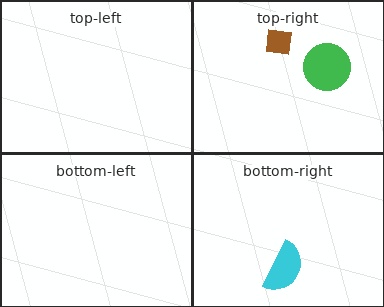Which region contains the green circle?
The top-right region.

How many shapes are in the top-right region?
2.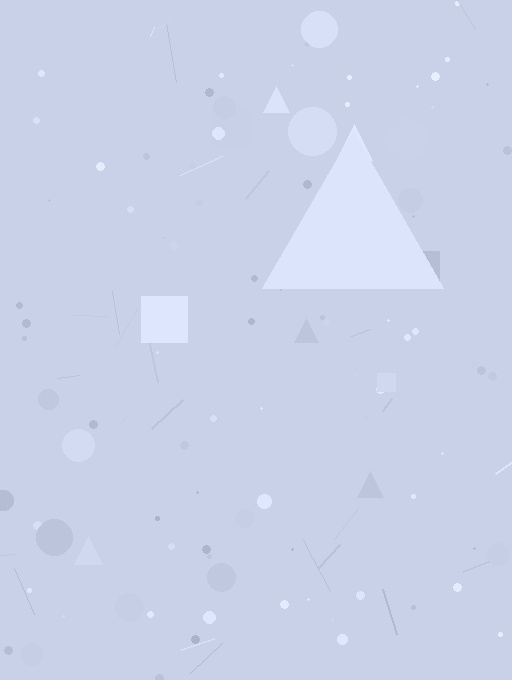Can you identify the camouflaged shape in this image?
The camouflaged shape is a triangle.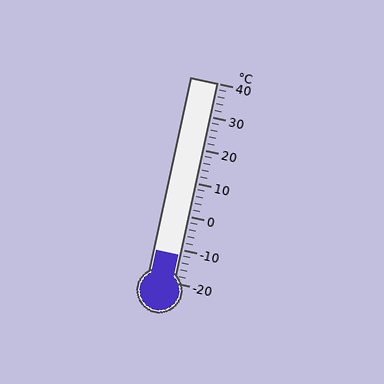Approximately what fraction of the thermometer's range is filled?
The thermometer is filled to approximately 15% of its range.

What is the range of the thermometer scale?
The thermometer scale ranges from -20°C to 40°C.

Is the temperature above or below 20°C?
The temperature is below 20°C.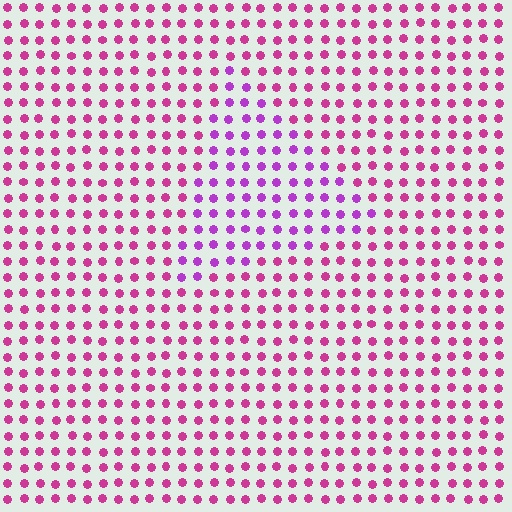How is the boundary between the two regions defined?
The boundary is defined purely by a slight shift in hue (about 32 degrees). Spacing, size, and orientation are identical on both sides.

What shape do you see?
I see a triangle.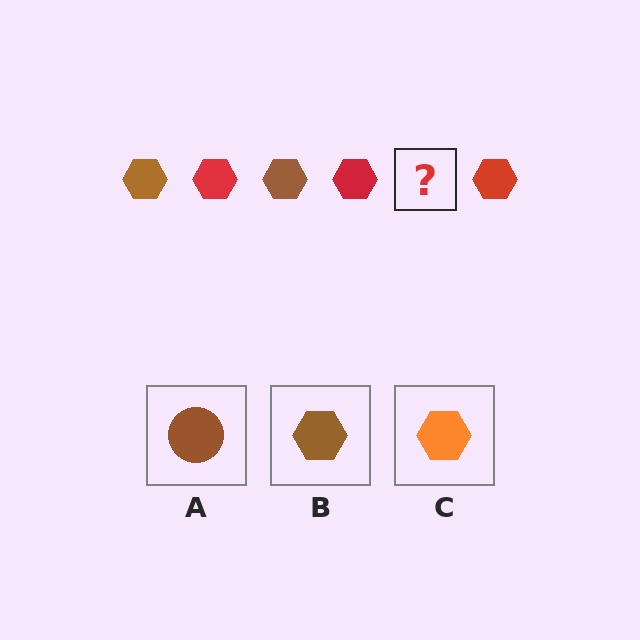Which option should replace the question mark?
Option B.